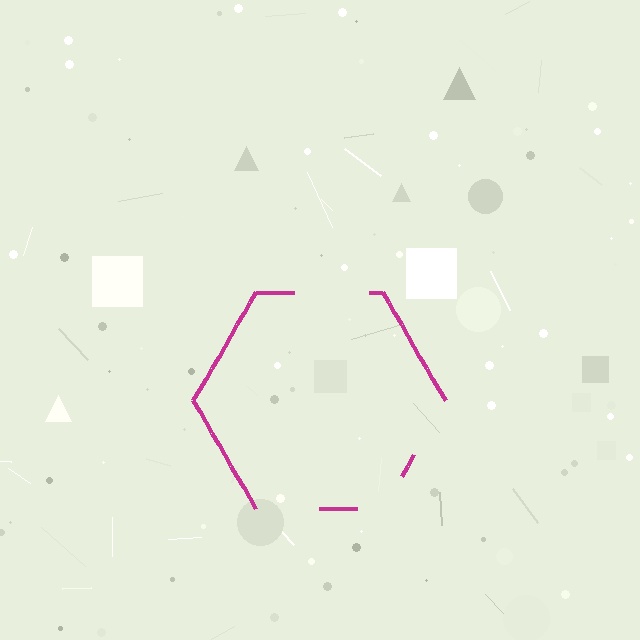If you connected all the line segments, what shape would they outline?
They would outline a hexagon.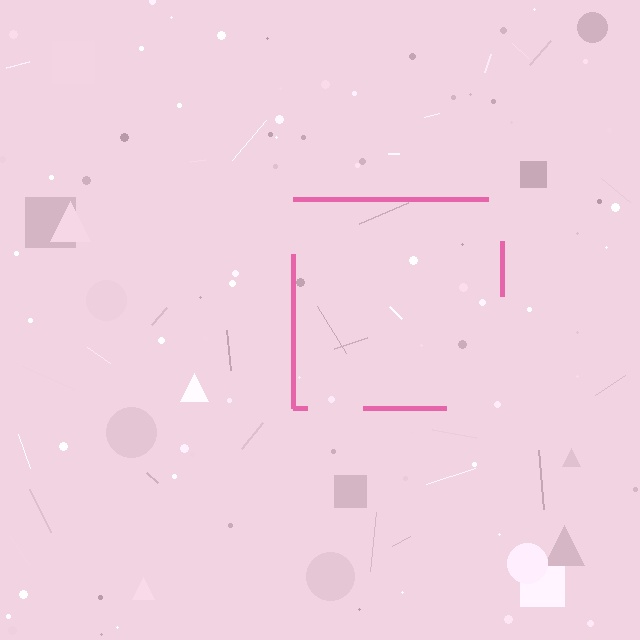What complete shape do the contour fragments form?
The contour fragments form a square.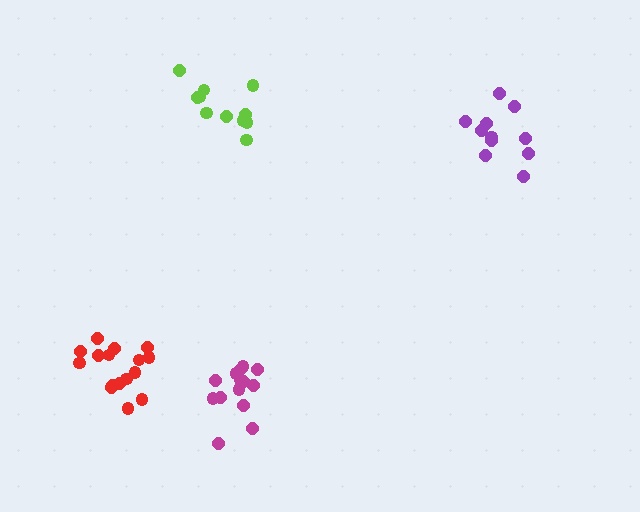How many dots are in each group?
Group 1: 11 dots, Group 2: 14 dots, Group 3: 11 dots, Group 4: 16 dots (52 total).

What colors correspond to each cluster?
The clusters are colored: lime, magenta, purple, red.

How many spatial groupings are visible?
There are 4 spatial groupings.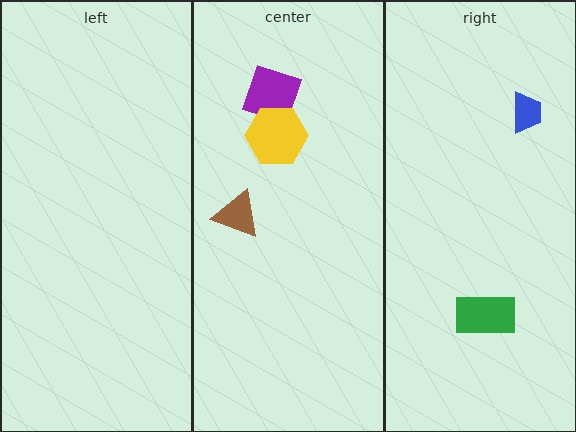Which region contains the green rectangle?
The right region.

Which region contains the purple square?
The center region.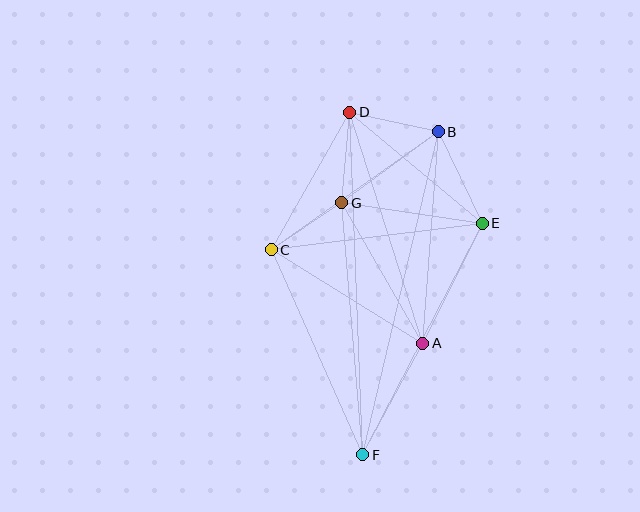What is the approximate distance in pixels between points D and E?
The distance between D and E is approximately 173 pixels.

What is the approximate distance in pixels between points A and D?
The distance between A and D is approximately 242 pixels.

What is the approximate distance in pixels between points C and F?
The distance between C and F is approximately 225 pixels.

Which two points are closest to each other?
Points C and G are closest to each other.